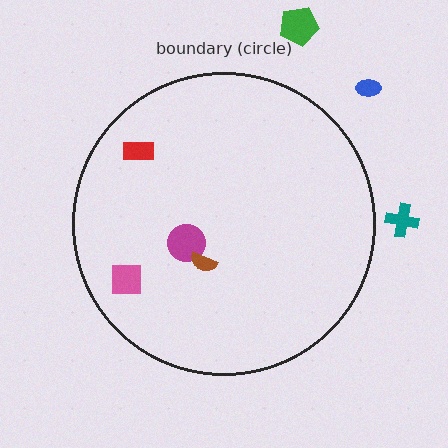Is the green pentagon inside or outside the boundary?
Outside.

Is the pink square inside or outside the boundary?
Inside.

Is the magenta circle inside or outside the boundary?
Inside.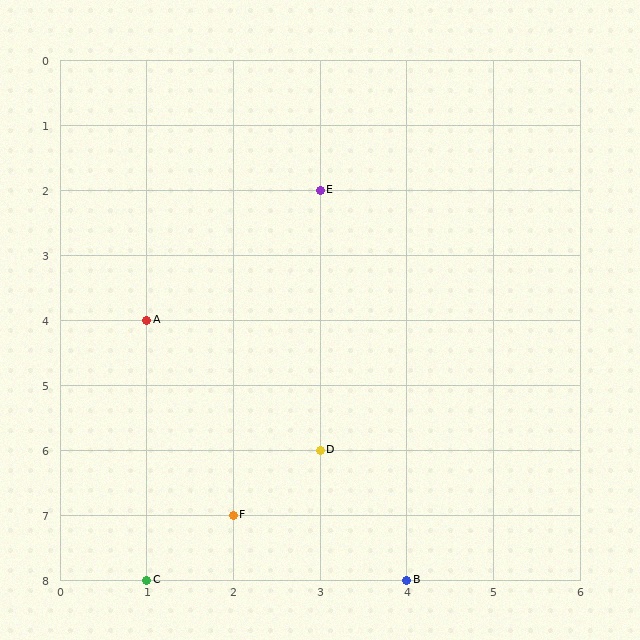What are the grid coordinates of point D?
Point D is at grid coordinates (3, 6).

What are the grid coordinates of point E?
Point E is at grid coordinates (3, 2).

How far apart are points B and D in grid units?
Points B and D are 1 column and 2 rows apart (about 2.2 grid units diagonally).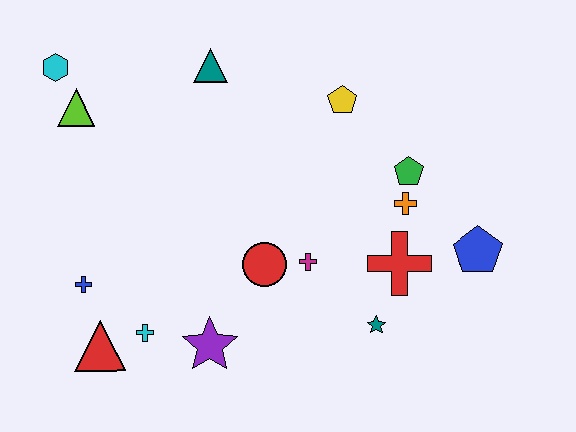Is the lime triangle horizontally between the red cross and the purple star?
No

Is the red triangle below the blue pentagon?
Yes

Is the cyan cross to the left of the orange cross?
Yes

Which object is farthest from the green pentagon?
The cyan hexagon is farthest from the green pentagon.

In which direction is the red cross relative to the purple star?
The red cross is to the right of the purple star.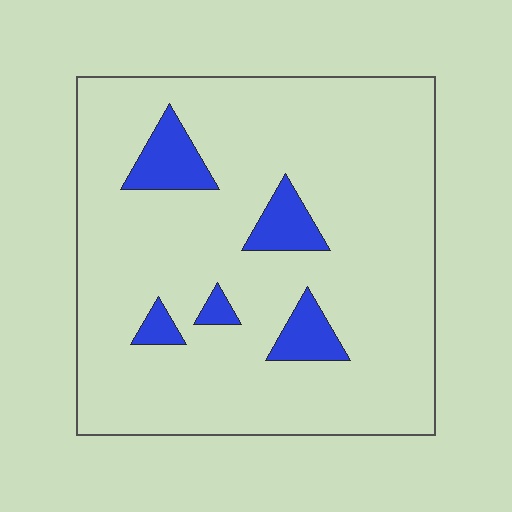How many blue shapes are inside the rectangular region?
5.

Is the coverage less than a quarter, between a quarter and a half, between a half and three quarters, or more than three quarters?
Less than a quarter.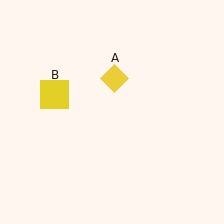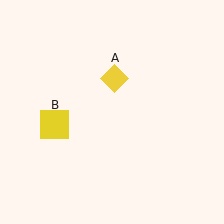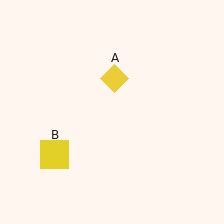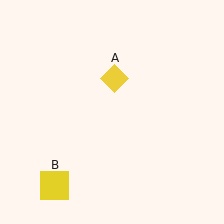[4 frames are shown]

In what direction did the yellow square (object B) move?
The yellow square (object B) moved down.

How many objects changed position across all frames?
1 object changed position: yellow square (object B).